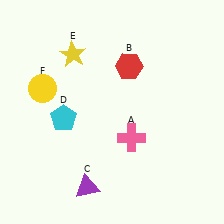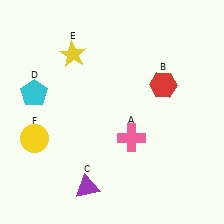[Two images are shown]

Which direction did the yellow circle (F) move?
The yellow circle (F) moved down.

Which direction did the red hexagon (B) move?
The red hexagon (B) moved right.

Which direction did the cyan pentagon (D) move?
The cyan pentagon (D) moved left.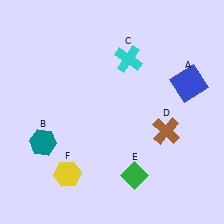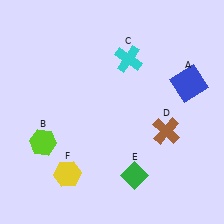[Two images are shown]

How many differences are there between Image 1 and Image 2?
There is 1 difference between the two images.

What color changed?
The hexagon (B) changed from teal in Image 1 to lime in Image 2.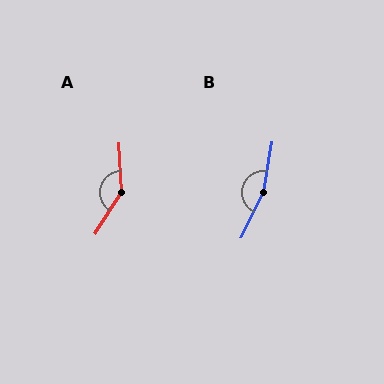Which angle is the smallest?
A, at approximately 145 degrees.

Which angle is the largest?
B, at approximately 163 degrees.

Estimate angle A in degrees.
Approximately 145 degrees.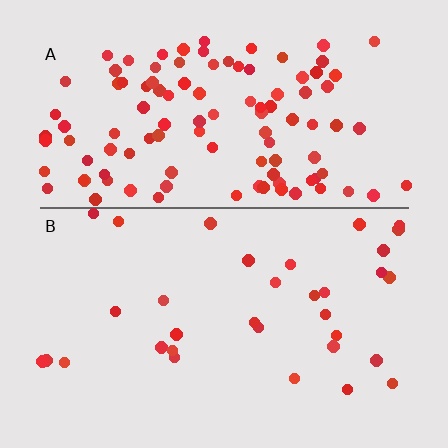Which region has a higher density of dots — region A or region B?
A (the top).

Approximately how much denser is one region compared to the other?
Approximately 3.3× — region A over region B.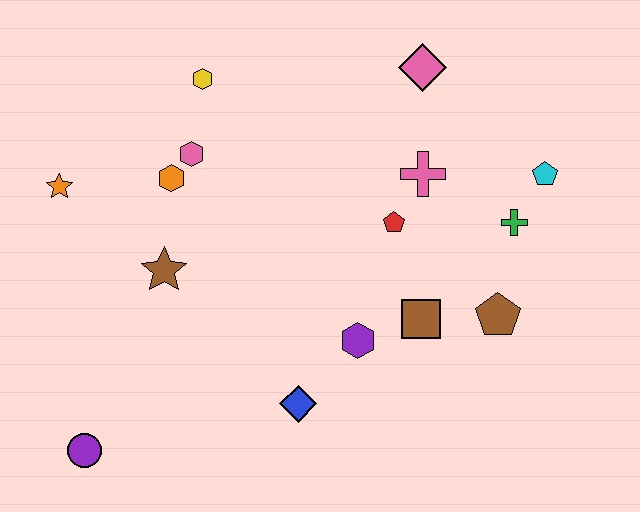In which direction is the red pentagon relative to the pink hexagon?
The red pentagon is to the right of the pink hexagon.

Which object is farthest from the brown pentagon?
The orange star is farthest from the brown pentagon.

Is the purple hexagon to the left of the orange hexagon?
No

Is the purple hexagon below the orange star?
Yes